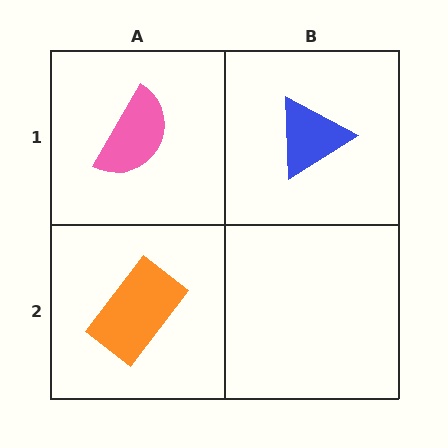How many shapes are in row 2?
1 shape.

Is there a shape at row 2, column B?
No, that cell is empty.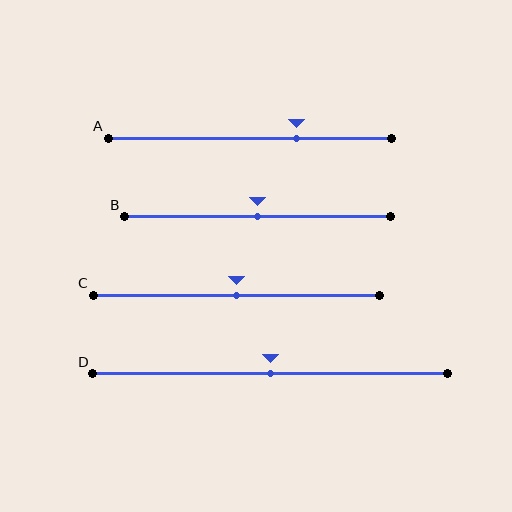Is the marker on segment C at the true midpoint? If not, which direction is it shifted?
Yes, the marker on segment C is at the true midpoint.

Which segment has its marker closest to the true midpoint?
Segment B has its marker closest to the true midpoint.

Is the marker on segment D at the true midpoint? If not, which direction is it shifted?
Yes, the marker on segment D is at the true midpoint.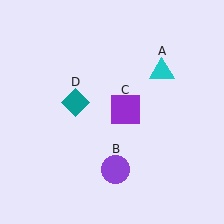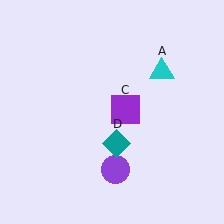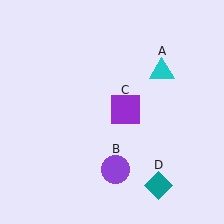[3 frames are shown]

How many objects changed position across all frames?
1 object changed position: teal diamond (object D).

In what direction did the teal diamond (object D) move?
The teal diamond (object D) moved down and to the right.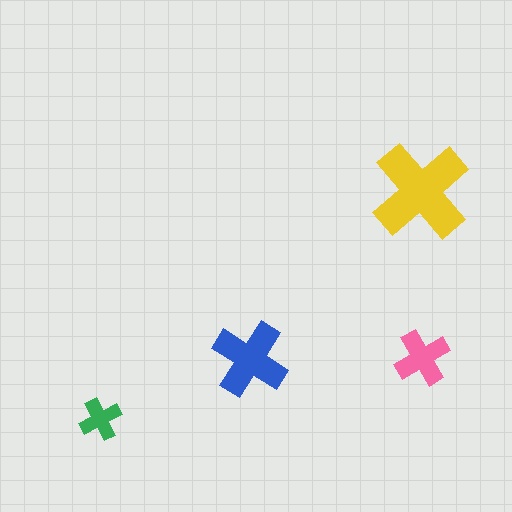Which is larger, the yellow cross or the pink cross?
The yellow one.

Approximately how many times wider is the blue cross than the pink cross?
About 1.5 times wider.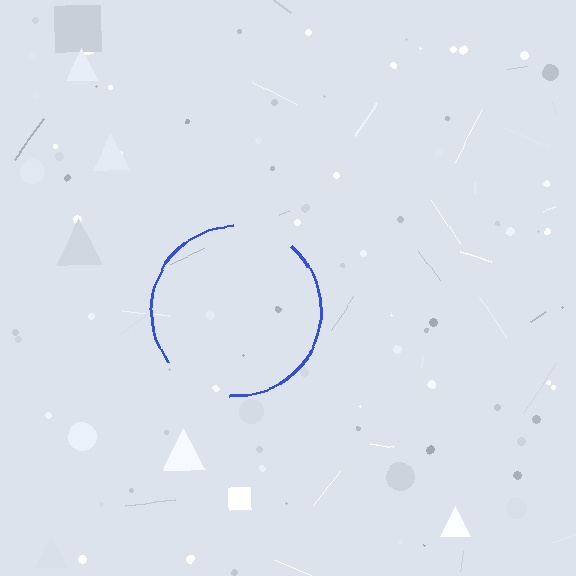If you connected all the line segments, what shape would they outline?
They would outline a circle.